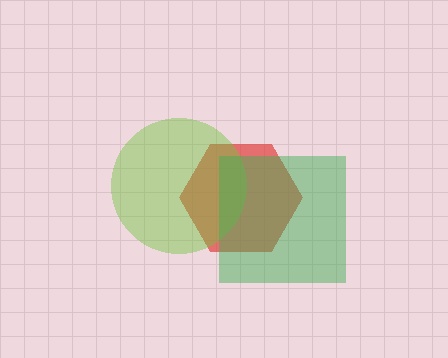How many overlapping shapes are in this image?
There are 3 overlapping shapes in the image.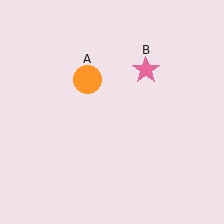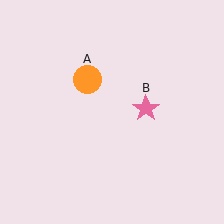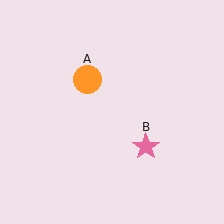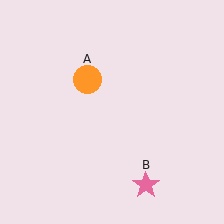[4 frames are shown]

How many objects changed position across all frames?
1 object changed position: pink star (object B).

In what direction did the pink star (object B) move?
The pink star (object B) moved down.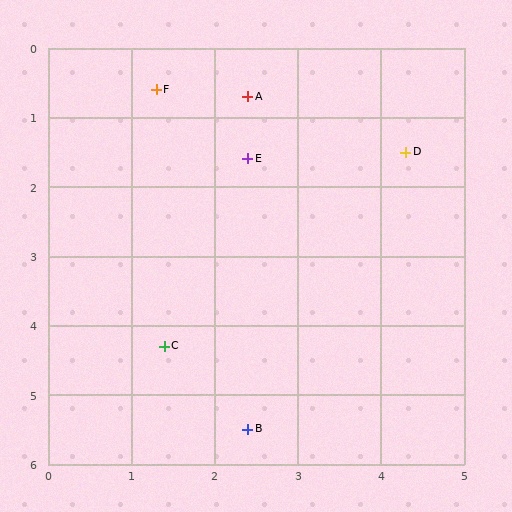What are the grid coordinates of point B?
Point B is at approximately (2.4, 5.5).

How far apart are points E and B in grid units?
Points E and B are about 3.9 grid units apart.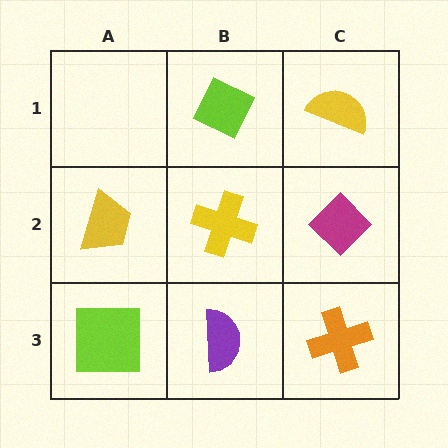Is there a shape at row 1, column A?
No, that cell is empty.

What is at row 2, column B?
A yellow cross.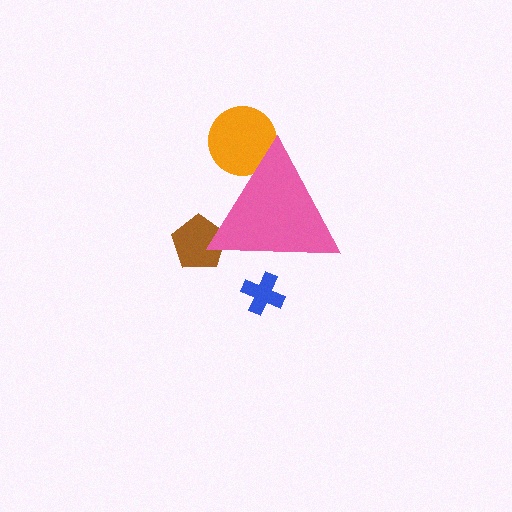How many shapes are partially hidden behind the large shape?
3 shapes are partially hidden.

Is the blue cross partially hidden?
Yes, the blue cross is partially hidden behind the pink triangle.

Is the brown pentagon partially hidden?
Yes, the brown pentagon is partially hidden behind the pink triangle.